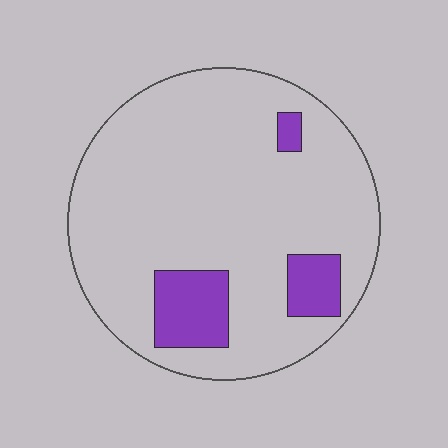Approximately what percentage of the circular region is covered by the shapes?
Approximately 15%.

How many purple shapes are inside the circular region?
3.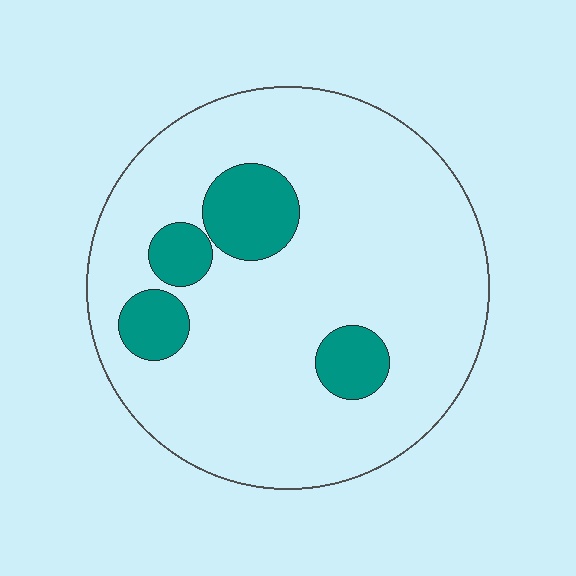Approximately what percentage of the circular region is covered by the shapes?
Approximately 15%.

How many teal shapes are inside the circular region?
4.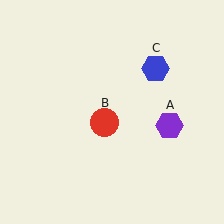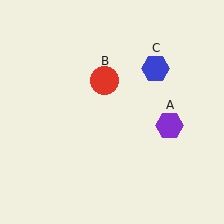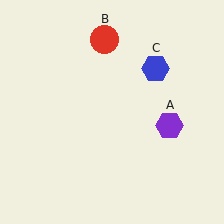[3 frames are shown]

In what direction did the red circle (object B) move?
The red circle (object B) moved up.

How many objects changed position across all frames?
1 object changed position: red circle (object B).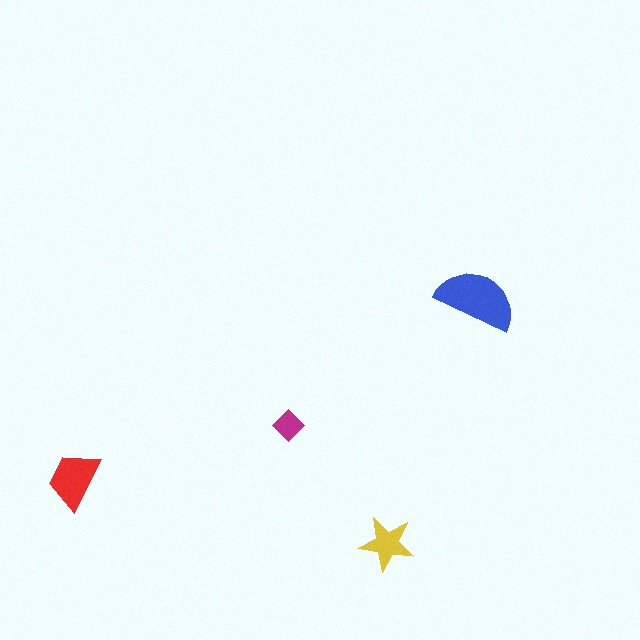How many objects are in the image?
There are 4 objects in the image.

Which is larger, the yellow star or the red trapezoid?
The red trapezoid.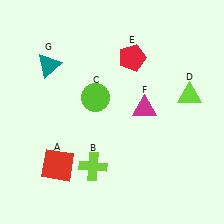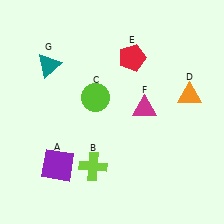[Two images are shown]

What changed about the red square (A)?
In Image 1, A is red. In Image 2, it changed to purple.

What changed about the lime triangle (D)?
In Image 1, D is lime. In Image 2, it changed to orange.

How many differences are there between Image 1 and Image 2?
There are 2 differences between the two images.